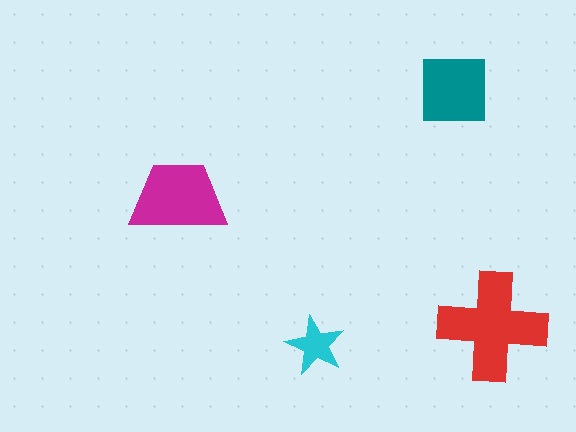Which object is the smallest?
The cyan star.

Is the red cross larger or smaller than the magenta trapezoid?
Larger.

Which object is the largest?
The red cross.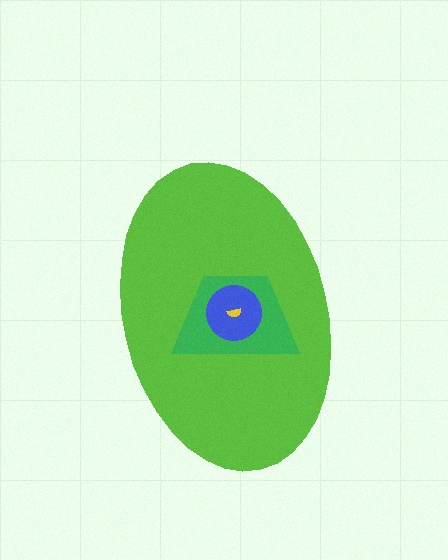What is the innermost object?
The yellow semicircle.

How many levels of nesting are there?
4.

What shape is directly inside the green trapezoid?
The blue circle.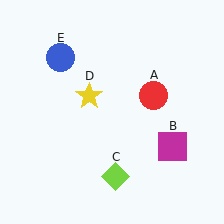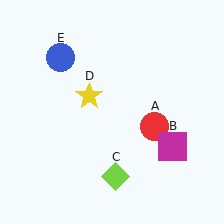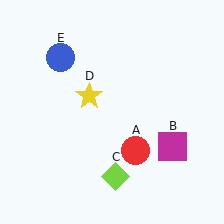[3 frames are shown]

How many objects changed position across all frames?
1 object changed position: red circle (object A).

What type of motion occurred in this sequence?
The red circle (object A) rotated clockwise around the center of the scene.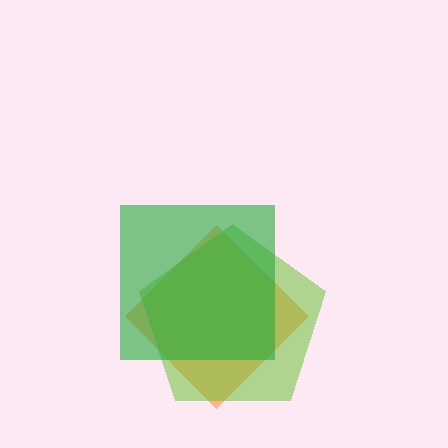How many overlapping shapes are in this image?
There are 3 overlapping shapes in the image.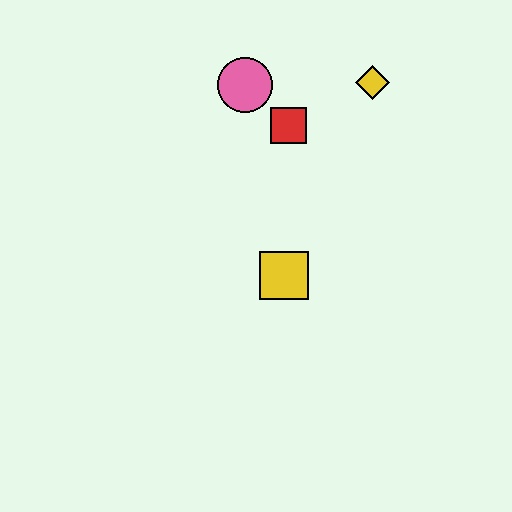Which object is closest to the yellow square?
The red square is closest to the yellow square.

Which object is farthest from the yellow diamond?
The yellow square is farthest from the yellow diamond.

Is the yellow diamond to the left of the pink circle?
No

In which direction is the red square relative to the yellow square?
The red square is above the yellow square.